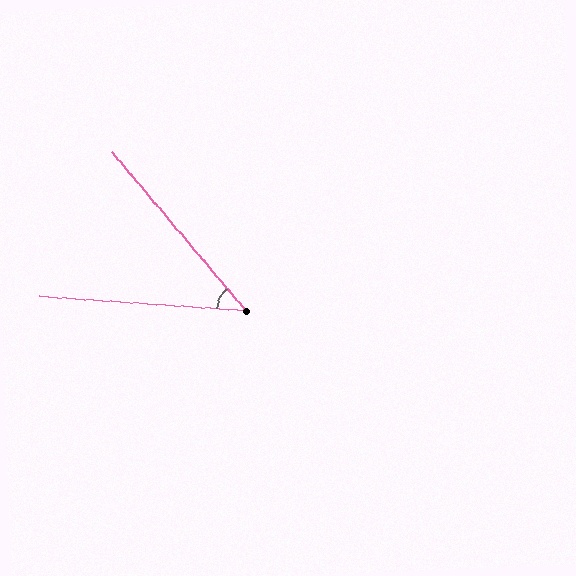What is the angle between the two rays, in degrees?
Approximately 46 degrees.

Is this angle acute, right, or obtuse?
It is acute.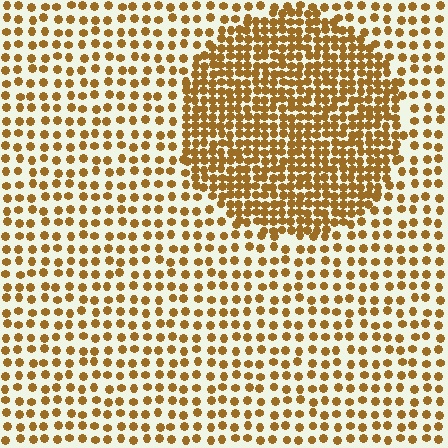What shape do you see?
I see a circle.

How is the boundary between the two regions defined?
The boundary is defined by a change in element density (approximately 2.1x ratio). All elements are the same color, size, and shape.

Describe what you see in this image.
The image contains small brown elements arranged at two different densities. A circle-shaped region is visible where the elements are more densely packed than the surrounding area.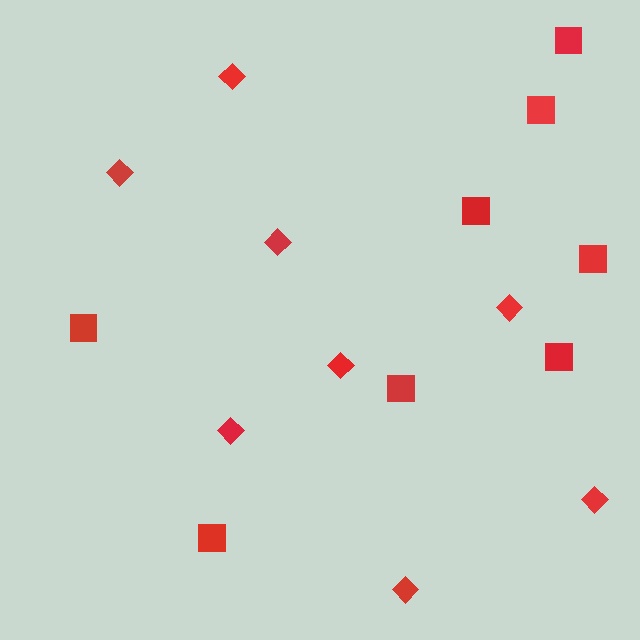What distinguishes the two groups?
There are 2 groups: one group of diamonds (8) and one group of squares (8).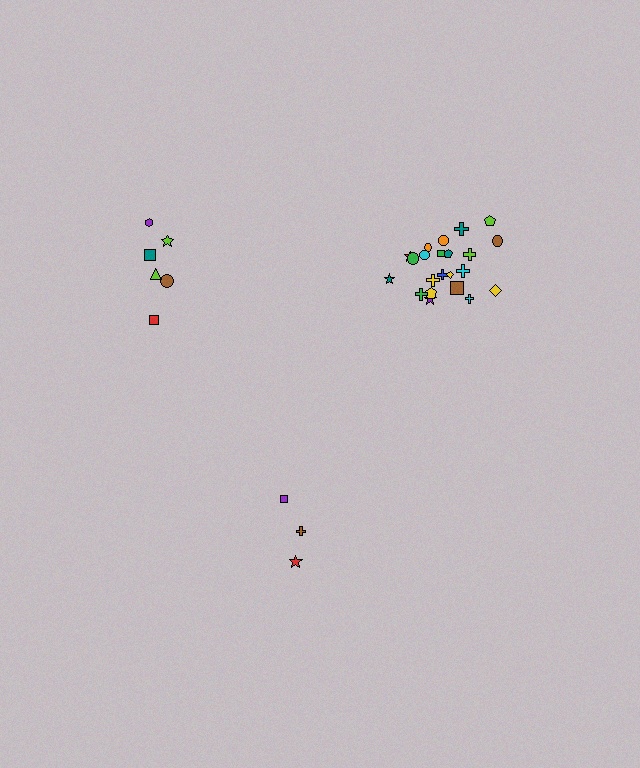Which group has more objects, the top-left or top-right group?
The top-right group.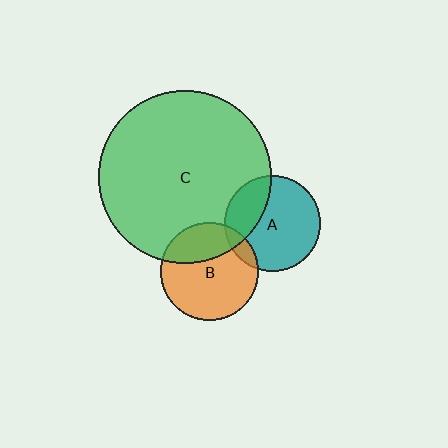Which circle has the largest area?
Circle C (green).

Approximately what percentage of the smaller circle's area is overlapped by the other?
Approximately 30%.